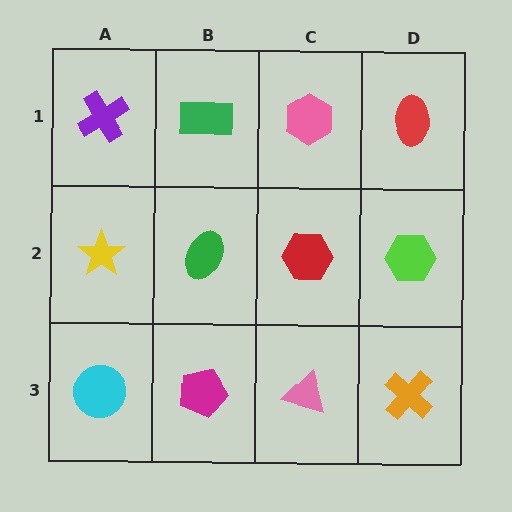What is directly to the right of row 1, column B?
A pink hexagon.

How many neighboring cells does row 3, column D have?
2.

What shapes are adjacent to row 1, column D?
A lime hexagon (row 2, column D), a pink hexagon (row 1, column C).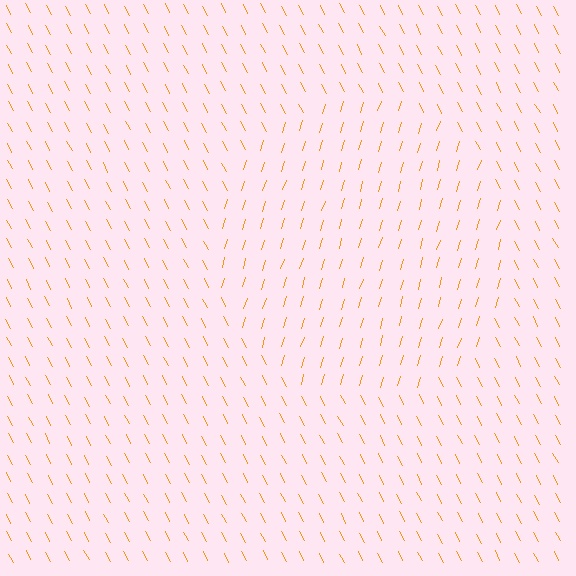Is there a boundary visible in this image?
Yes, there is a texture boundary formed by a change in line orientation.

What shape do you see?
I see a circle.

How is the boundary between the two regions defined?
The boundary is defined purely by a change in line orientation (approximately 45 degrees difference). All lines are the same color and thickness.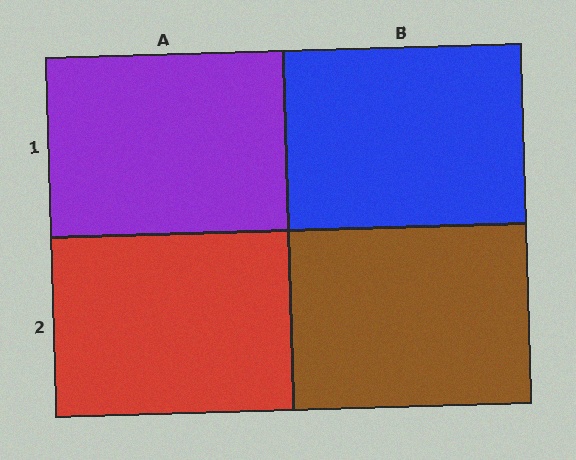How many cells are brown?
1 cell is brown.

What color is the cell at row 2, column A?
Red.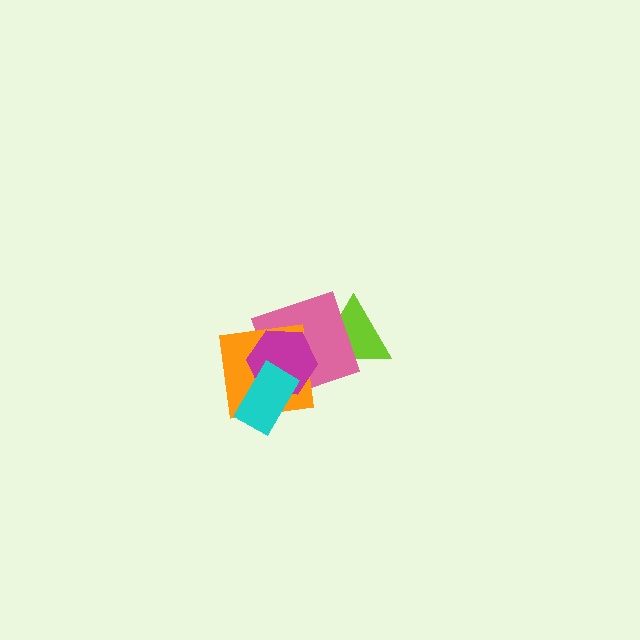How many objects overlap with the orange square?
3 objects overlap with the orange square.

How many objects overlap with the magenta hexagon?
3 objects overlap with the magenta hexagon.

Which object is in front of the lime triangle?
The pink square is in front of the lime triangle.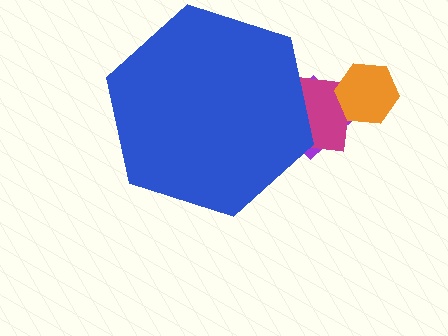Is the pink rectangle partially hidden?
Yes, the pink rectangle is partially hidden behind the blue hexagon.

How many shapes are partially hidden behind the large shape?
3 shapes are partially hidden.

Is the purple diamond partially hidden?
Yes, the purple diamond is partially hidden behind the blue hexagon.